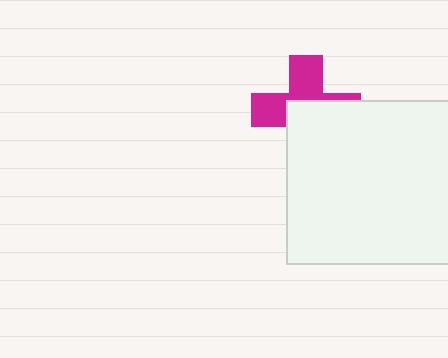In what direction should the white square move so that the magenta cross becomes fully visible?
The white square should move toward the lower-right. That is the shortest direction to clear the overlap and leave the magenta cross fully visible.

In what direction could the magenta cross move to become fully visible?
The magenta cross could move toward the upper-left. That would shift it out from behind the white square entirely.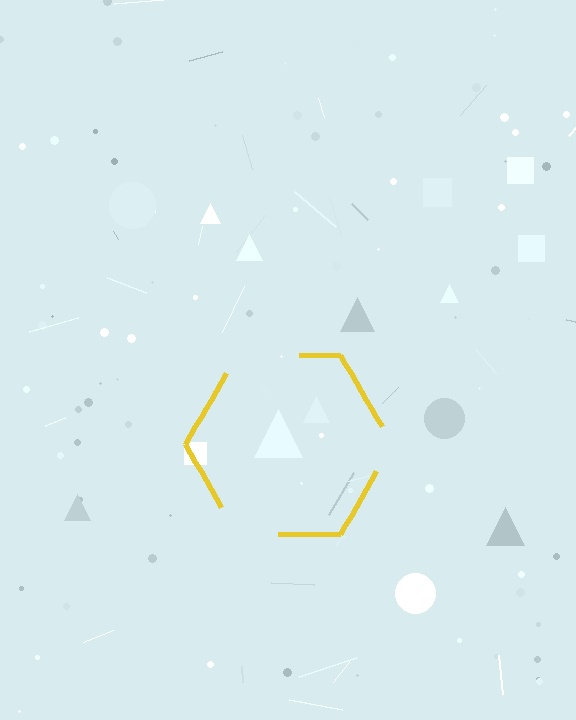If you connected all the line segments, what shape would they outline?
They would outline a hexagon.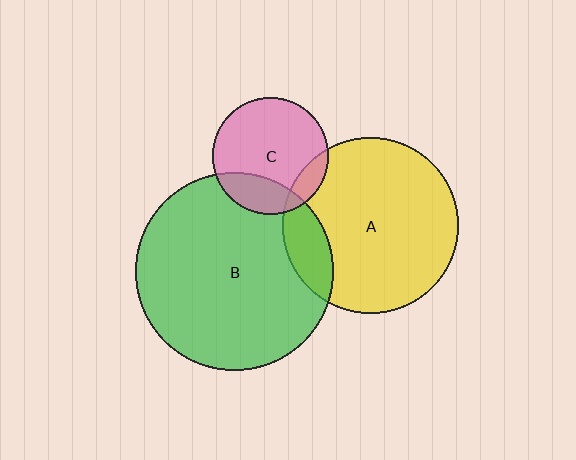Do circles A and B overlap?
Yes.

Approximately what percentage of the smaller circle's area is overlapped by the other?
Approximately 15%.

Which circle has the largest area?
Circle B (green).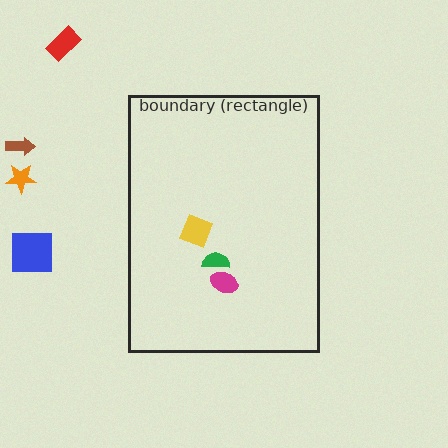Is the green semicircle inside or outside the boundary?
Inside.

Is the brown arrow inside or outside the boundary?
Outside.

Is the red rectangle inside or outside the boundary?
Outside.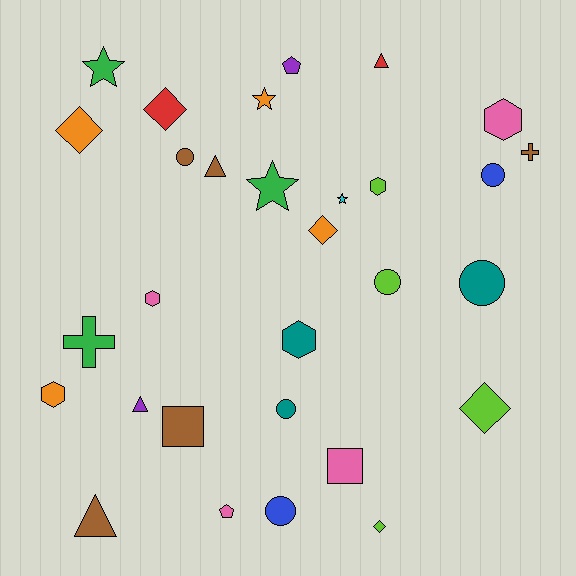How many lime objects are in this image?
There are 4 lime objects.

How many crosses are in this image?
There are 2 crosses.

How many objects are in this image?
There are 30 objects.